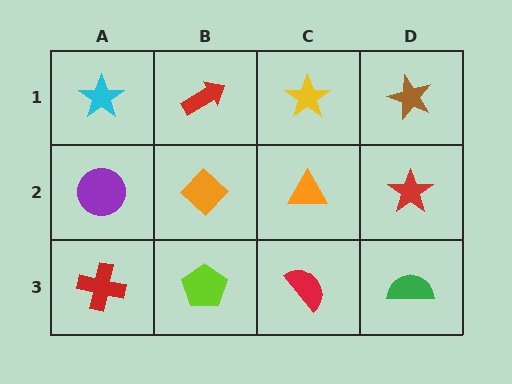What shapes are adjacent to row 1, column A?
A purple circle (row 2, column A), a red arrow (row 1, column B).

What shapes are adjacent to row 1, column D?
A red star (row 2, column D), a yellow star (row 1, column C).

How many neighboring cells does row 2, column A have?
3.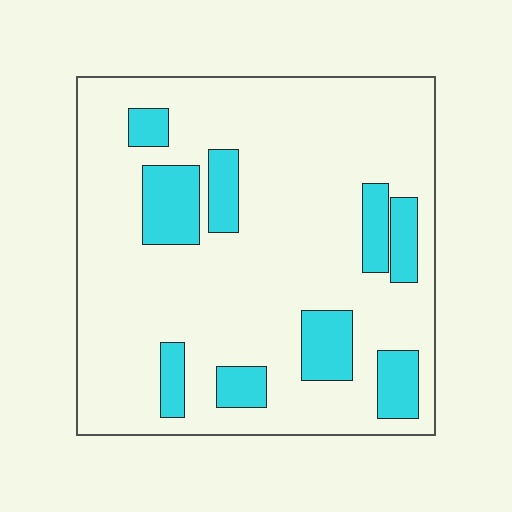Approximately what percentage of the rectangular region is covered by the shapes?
Approximately 20%.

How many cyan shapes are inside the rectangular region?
9.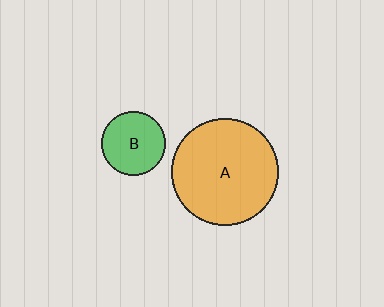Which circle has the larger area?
Circle A (orange).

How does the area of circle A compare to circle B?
Approximately 2.8 times.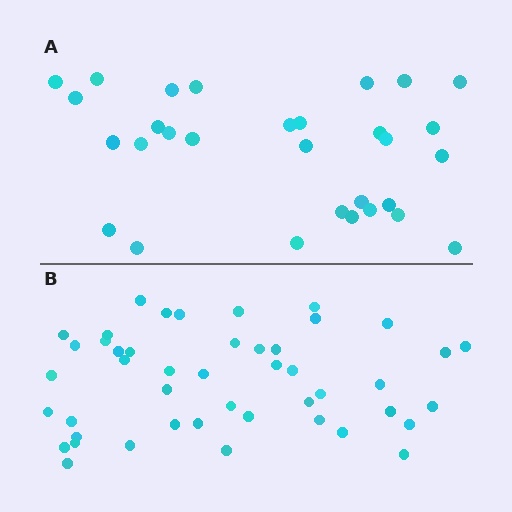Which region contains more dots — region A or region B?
Region B (the bottom region) has more dots.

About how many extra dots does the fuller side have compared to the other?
Region B has approximately 15 more dots than region A.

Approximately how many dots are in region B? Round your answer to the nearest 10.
About 50 dots. (The exact count is 46, which rounds to 50.)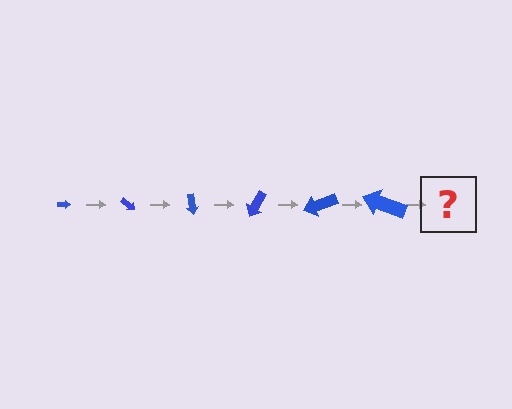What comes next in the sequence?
The next element should be an arrow, larger than the previous one and rotated 240 degrees from the start.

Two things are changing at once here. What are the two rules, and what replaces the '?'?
The two rules are that the arrow grows larger each step and it rotates 40 degrees each step. The '?' should be an arrow, larger than the previous one and rotated 240 degrees from the start.